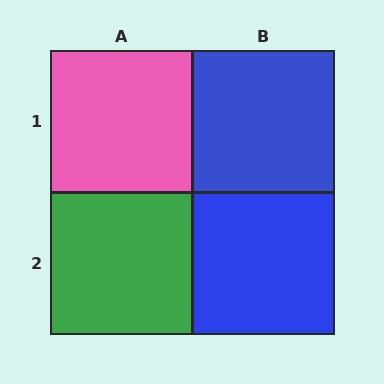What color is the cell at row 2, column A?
Green.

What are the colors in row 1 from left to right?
Pink, blue.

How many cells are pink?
1 cell is pink.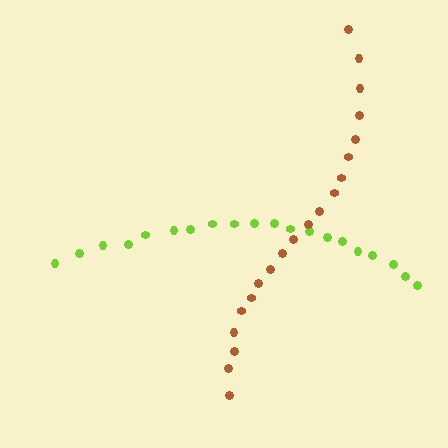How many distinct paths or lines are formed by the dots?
There are 2 distinct paths.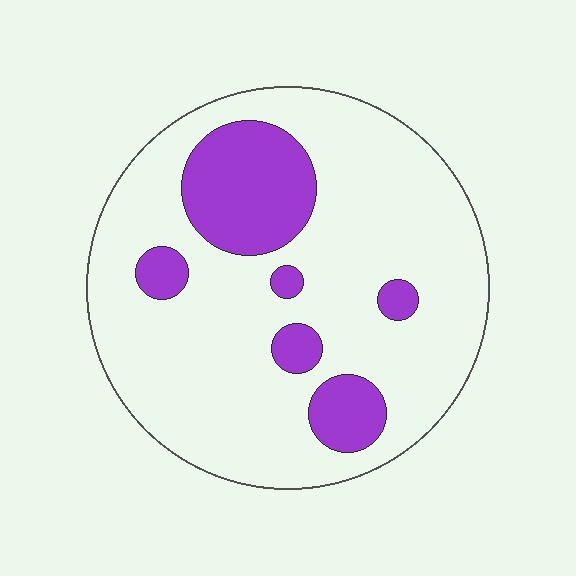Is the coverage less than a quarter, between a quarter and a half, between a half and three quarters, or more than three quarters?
Less than a quarter.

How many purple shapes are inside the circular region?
6.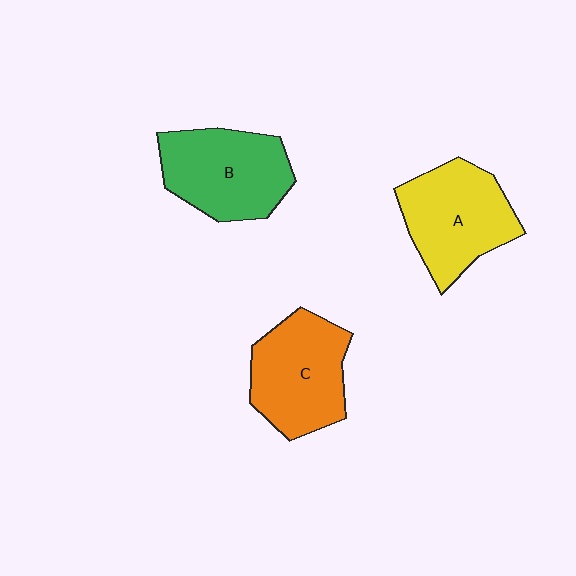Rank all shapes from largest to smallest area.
From largest to smallest: B (green), A (yellow), C (orange).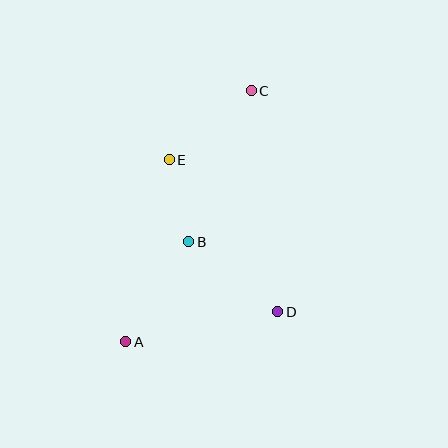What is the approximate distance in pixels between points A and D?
The distance between A and D is approximately 155 pixels.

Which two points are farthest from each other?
Points A and C are farthest from each other.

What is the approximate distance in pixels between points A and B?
The distance between A and B is approximately 118 pixels.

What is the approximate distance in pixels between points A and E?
The distance between A and E is approximately 187 pixels.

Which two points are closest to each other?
Points B and E are closest to each other.